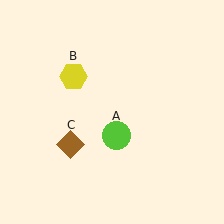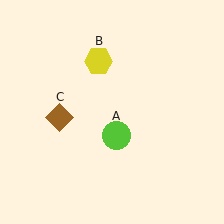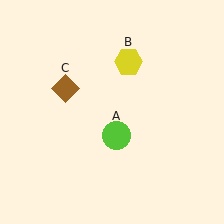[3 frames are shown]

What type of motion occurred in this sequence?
The yellow hexagon (object B), brown diamond (object C) rotated clockwise around the center of the scene.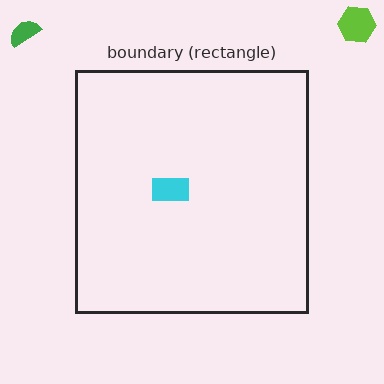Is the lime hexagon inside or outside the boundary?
Outside.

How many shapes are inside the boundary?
1 inside, 2 outside.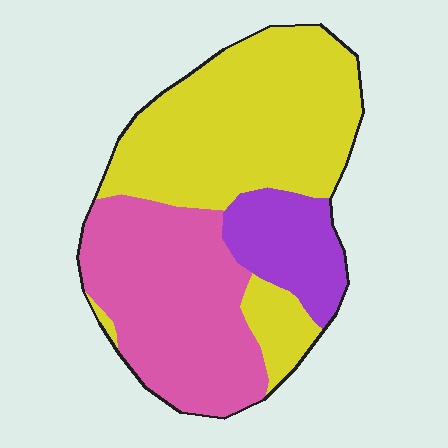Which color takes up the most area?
Yellow, at roughly 50%.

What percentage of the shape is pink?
Pink covers 37% of the shape.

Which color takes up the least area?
Purple, at roughly 15%.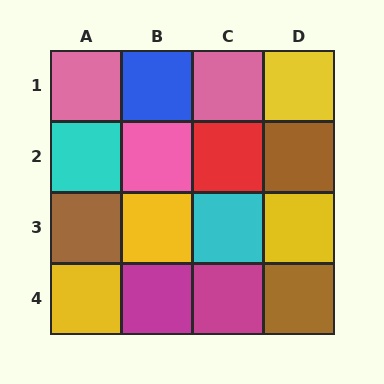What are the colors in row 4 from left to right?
Yellow, magenta, magenta, brown.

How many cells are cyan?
2 cells are cyan.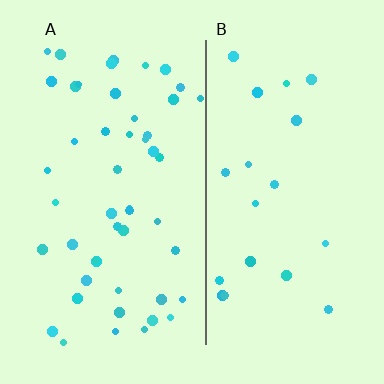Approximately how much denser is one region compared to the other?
Approximately 2.4× — region A over region B.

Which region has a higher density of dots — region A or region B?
A (the left).